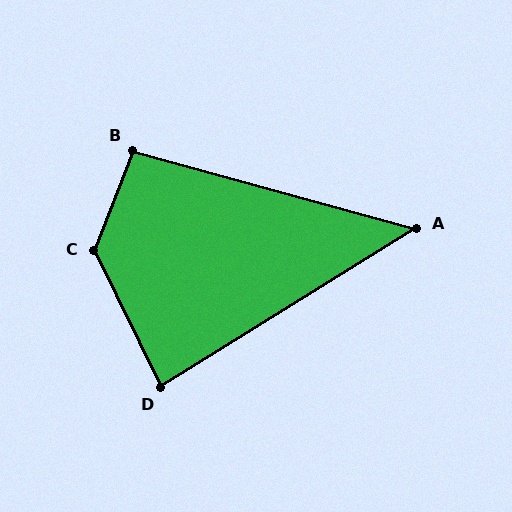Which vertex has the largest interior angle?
C, at approximately 133 degrees.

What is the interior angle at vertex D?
Approximately 84 degrees (acute).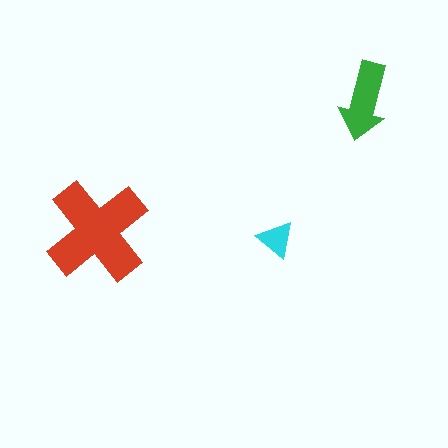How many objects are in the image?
There are 3 objects in the image.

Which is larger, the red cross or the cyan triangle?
The red cross.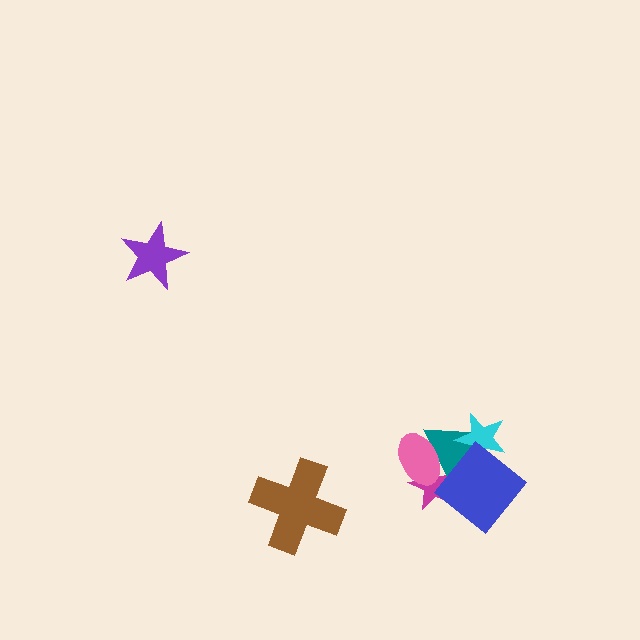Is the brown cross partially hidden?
No, no other shape covers it.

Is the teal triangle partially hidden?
Yes, it is partially covered by another shape.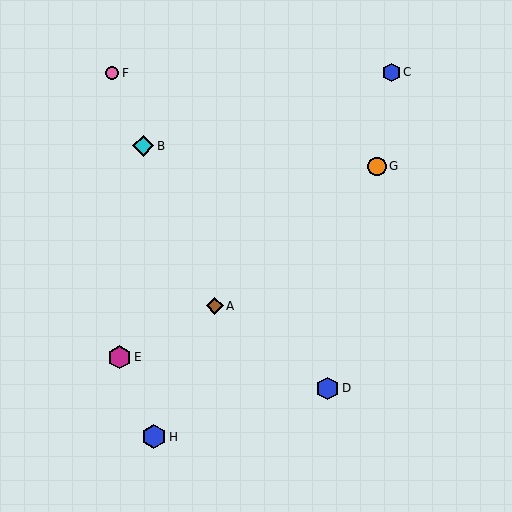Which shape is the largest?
The blue hexagon (labeled H) is the largest.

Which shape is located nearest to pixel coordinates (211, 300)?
The brown diamond (labeled A) at (215, 306) is nearest to that location.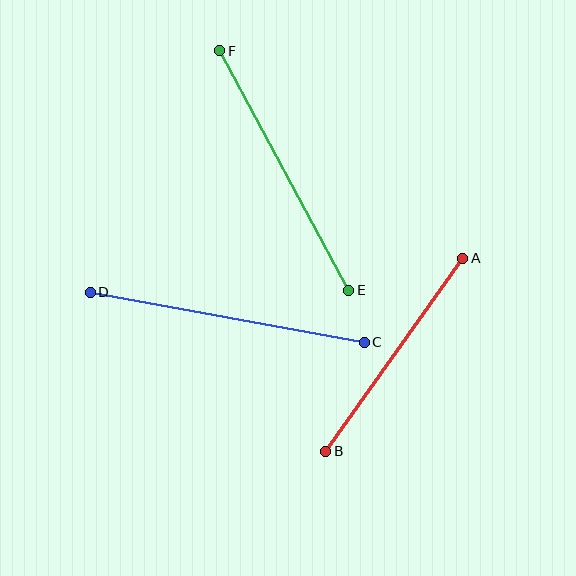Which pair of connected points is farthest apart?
Points C and D are farthest apart.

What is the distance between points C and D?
The distance is approximately 278 pixels.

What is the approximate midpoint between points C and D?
The midpoint is at approximately (227, 317) pixels.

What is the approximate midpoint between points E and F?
The midpoint is at approximately (284, 171) pixels.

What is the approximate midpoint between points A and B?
The midpoint is at approximately (394, 355) pixels.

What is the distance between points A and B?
The distance is approximately 237 pixels.